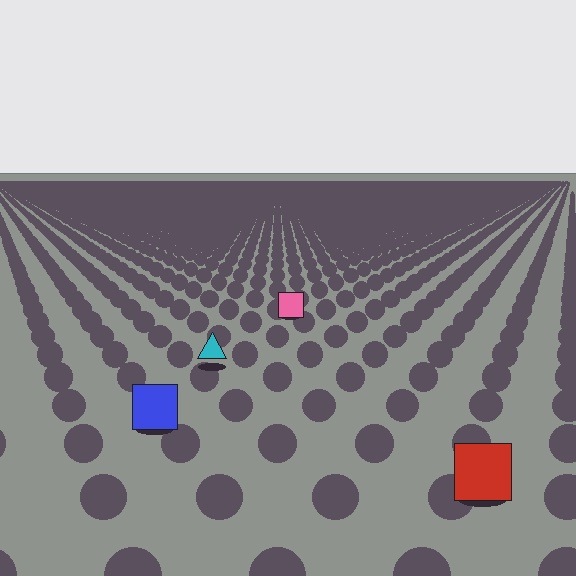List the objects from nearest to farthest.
From nearest to farthest: the red square, the blue square, the cyan triangle, the pink square.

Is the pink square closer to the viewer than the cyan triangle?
No. The cyan triangle is closer — you can tell from the texture gradient: the ground texture is coarser near it.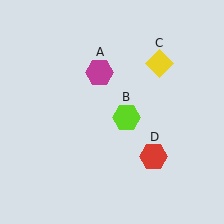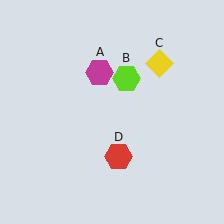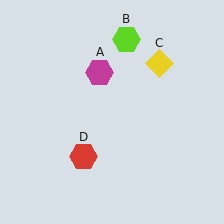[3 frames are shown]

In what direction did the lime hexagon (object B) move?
The lime hexagon (object B) moved up.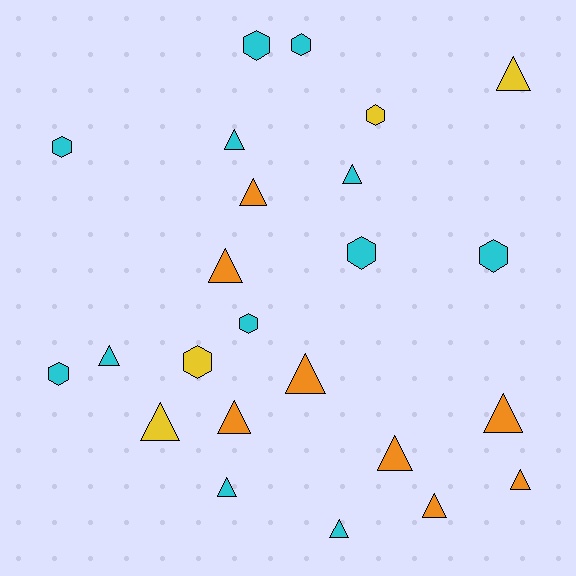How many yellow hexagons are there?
There are 2 yellow hexagons.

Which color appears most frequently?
Cyan, with 12 objects.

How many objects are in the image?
There are 24 objects.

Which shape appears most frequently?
Triangle, with 15 objects.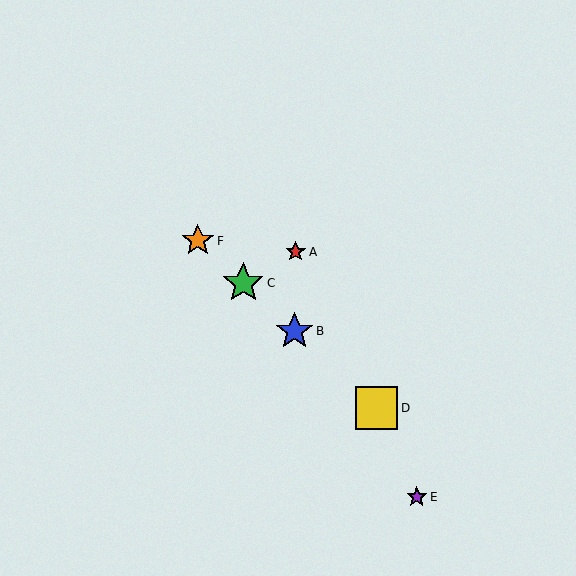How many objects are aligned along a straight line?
4 objects (B, C, D, F) are aligned along a straight line.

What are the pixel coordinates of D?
Object D is at (376, 408).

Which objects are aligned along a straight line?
Objects B, C, D, F are aligned along a straight line.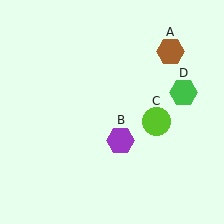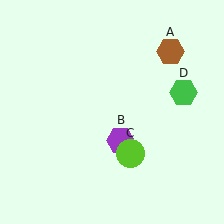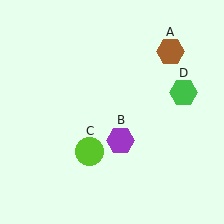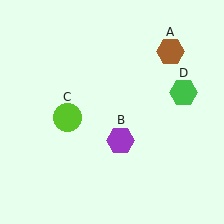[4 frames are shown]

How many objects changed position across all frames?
1 object changed position: lime circle (object C).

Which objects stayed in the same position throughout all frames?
Brown hexagon (object A) and purple hexagon (object B) and green hexagon (object D) remained stationary.